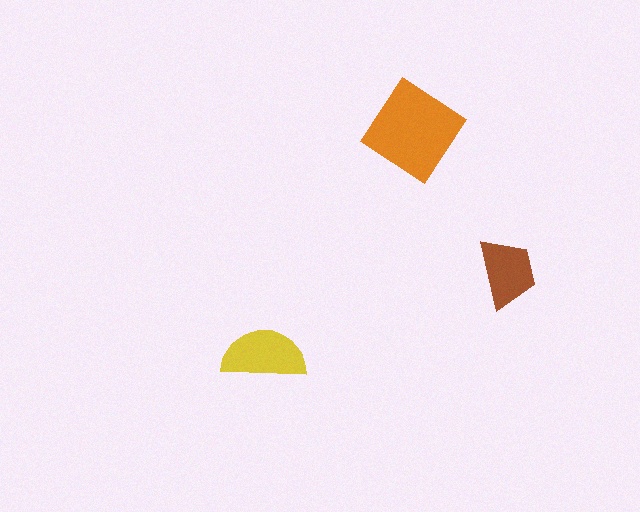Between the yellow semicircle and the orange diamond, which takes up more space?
The orange diamond.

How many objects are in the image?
There are 3 objects in the image.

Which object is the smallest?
The brown trapezoid.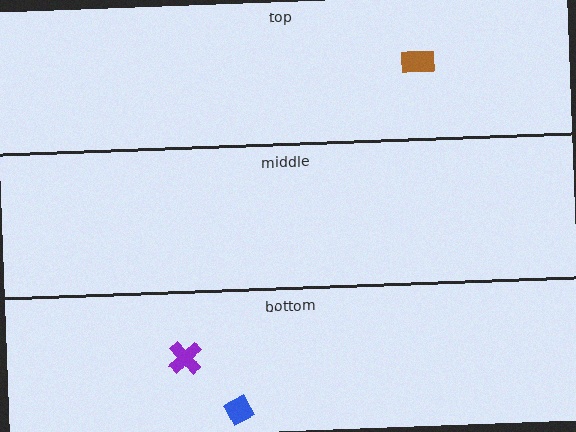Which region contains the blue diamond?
The bottom region.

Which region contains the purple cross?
The bottom region.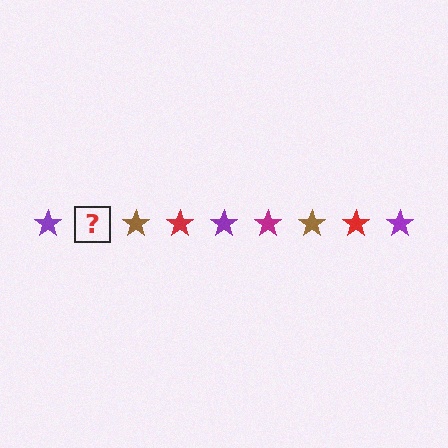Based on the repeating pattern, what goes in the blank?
The blank should be a magenta star.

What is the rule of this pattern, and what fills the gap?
The rule is that the pattern cycles through purple, magenta, brown, red stars. The gap should be filled with a magenta star.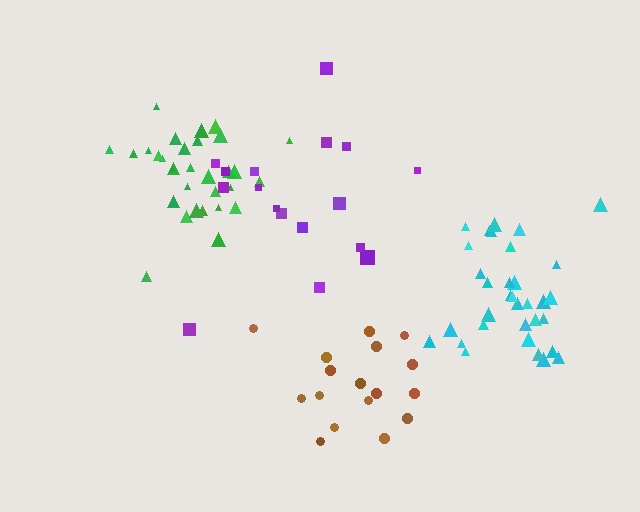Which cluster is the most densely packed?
Green.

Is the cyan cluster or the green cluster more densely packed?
Green.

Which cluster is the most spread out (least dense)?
Purple.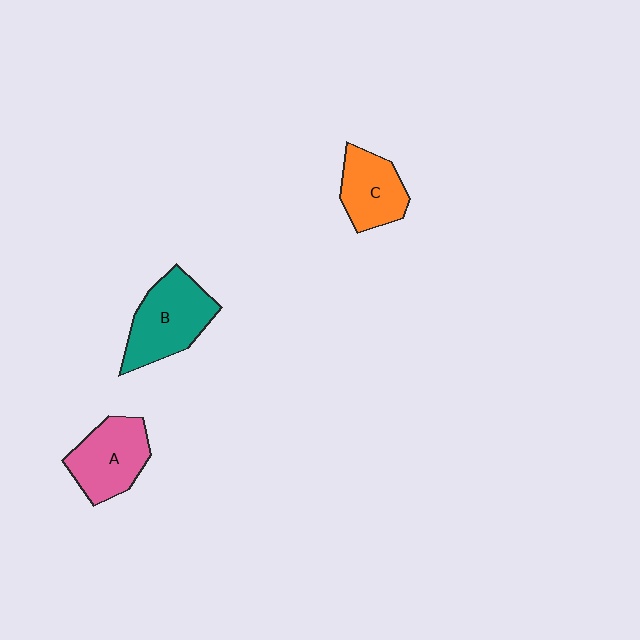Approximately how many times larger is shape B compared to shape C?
Approximately 1.4 times.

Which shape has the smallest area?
Shape C (orange).